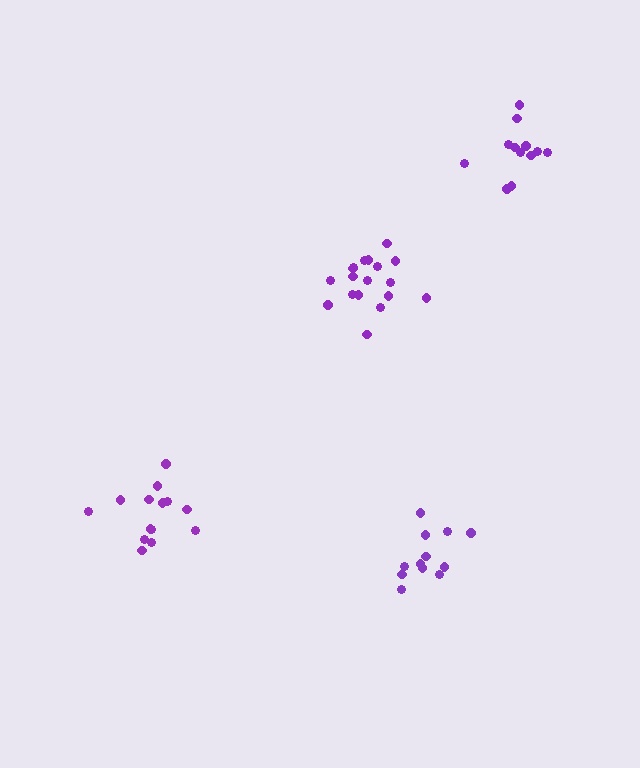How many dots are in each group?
Group 1: 12 dots, Group 2: 12 dots, Group 3: 14 dots, Group 4: 18 dots (56 total).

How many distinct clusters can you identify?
There are 4 distinct clusters.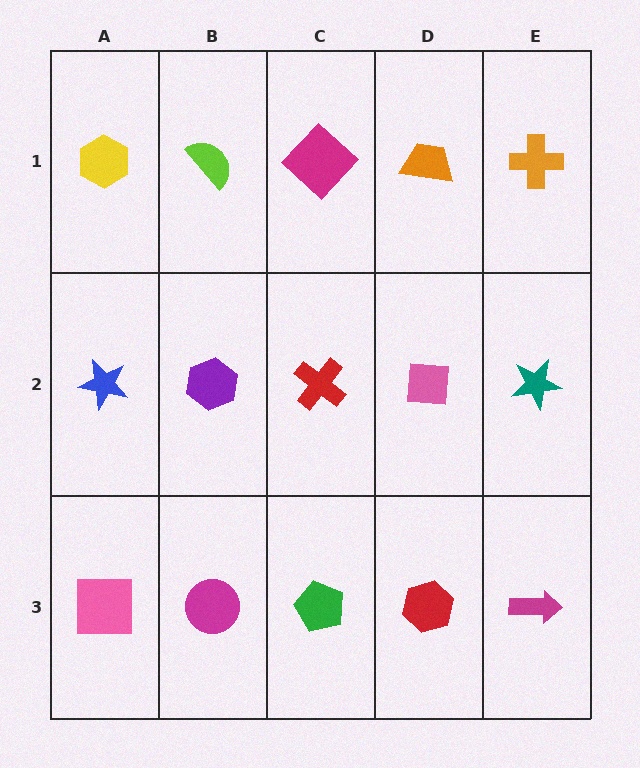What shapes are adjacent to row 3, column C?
A red cross (row 2, column C), a magenta circle (row 3, column B), a red hexagon (row 3, column D).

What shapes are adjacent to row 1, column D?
A pink square (row 2, column D), a magenta diamond (row 1, column C), an orange cross (row 1, column E).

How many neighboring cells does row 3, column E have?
2.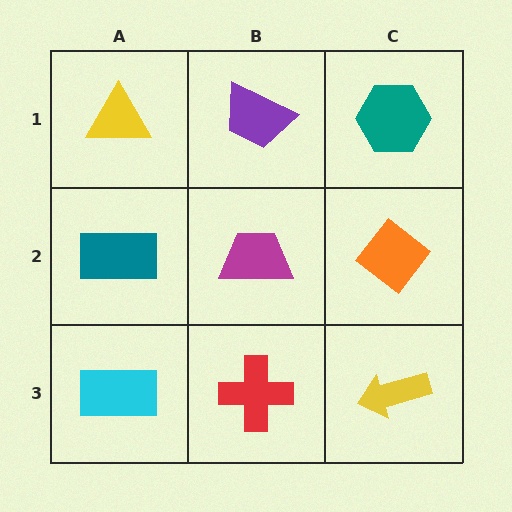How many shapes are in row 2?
3 shapes.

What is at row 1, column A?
A yellow triangle.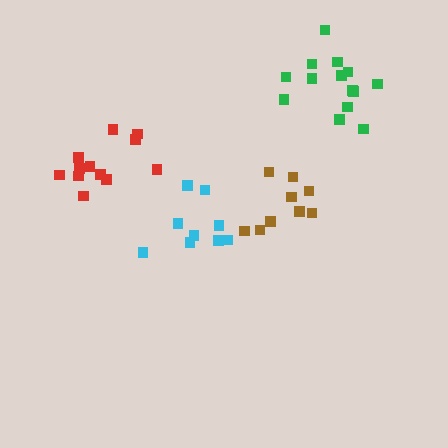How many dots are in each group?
Group 1: 12 dots, Group 2: 9 dots, Group 3: 14 dots, Group 4: 9 dots (44 total).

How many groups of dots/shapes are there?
There are 4 groups.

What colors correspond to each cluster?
The clusters are colored: red, brown, green, cyan.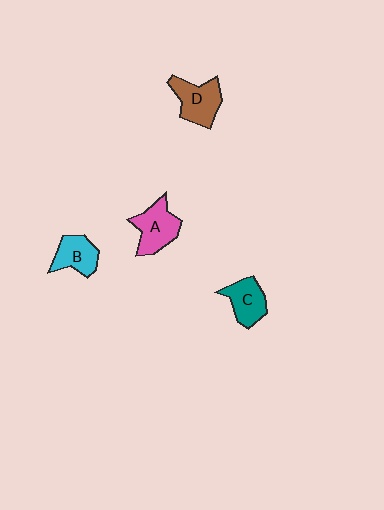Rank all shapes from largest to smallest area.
From largest to smallest: D (brown), A (pink), C (teal), B (cyan).